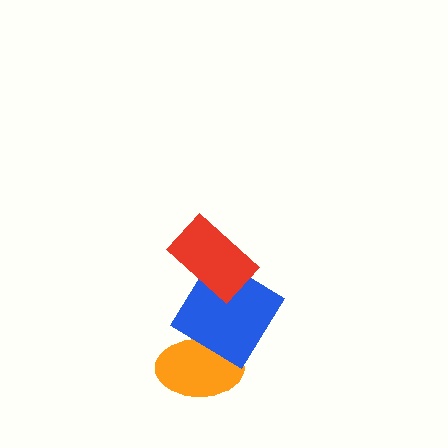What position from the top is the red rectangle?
The red rectangle is 1st from the top.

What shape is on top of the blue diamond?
The red rectangle is on top of the blue diamond.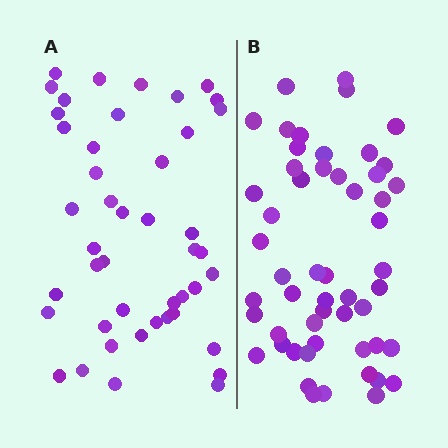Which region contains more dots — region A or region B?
Region B (the right region) has more dots.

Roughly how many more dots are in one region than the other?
Region B has roughly 8 or so more dots than region A.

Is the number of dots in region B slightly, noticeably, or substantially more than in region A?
Region B has only slightly more — the two regions are fairly close. The ratio is roughly 1.2 to 1.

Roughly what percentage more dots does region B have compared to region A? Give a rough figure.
About 20% more.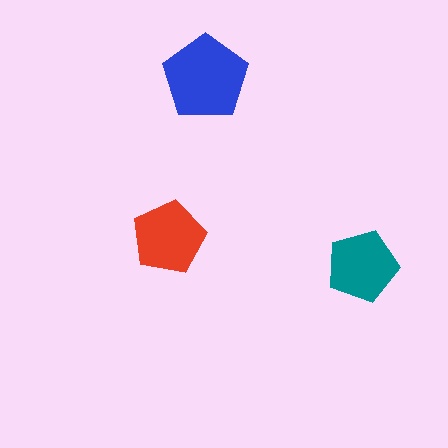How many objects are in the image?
There are 3 objects in the image.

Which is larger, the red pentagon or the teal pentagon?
The red one.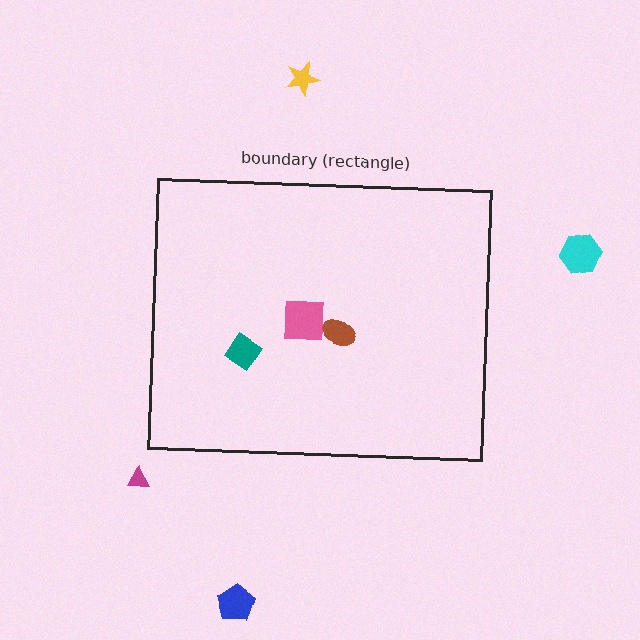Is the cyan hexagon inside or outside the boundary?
Outside.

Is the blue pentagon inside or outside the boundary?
Outside.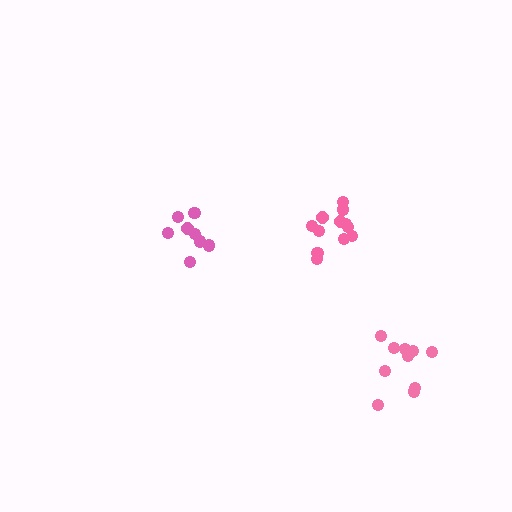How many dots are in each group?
Group 1: 12 dots, Group 2: 10 dots, Group 3: 8 dots (30 total).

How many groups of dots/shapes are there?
There are 3 groups.